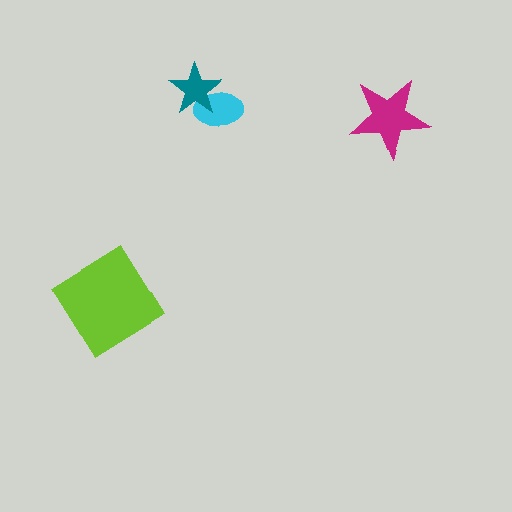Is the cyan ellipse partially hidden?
Yes, it is partially covered by another shape.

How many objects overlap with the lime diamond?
0 objects overlap with the lime diamond.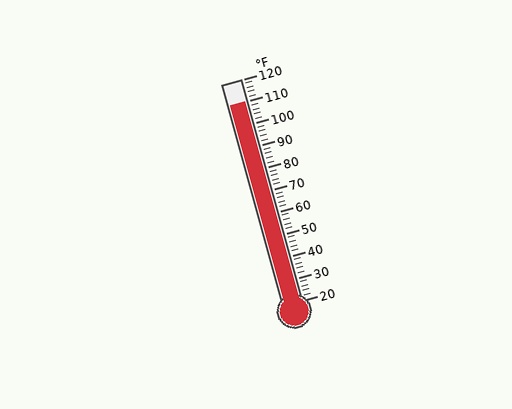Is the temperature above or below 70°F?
The temperature is above 70°F.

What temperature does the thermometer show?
The thermometer shows approximately 110°F.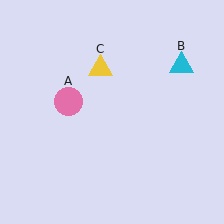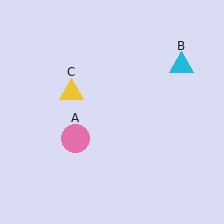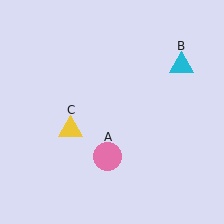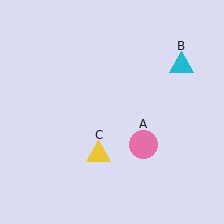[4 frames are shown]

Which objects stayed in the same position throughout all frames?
Cyan triangle (object B) remained stationary.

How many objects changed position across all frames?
2 objects changed position: pink circle (object A), yellow triangle (object C).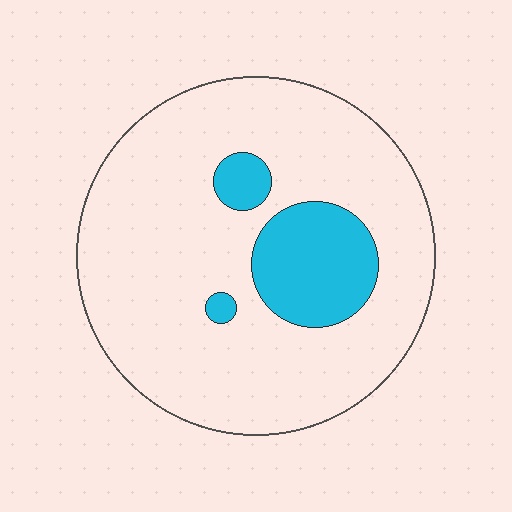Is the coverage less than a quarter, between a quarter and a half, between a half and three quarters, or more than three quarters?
Less than a quarter.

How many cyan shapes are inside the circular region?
3.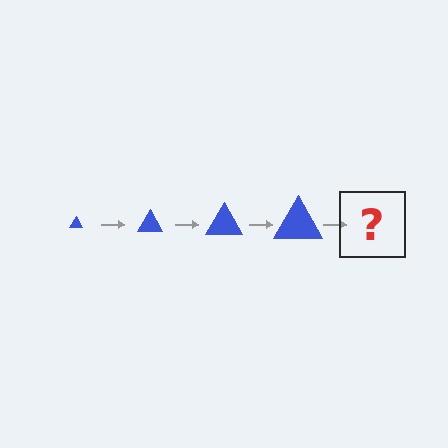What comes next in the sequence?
The next element should be a blue triangle, larger than the previous one.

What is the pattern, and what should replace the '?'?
The pattern is that the triangle gets progressively larger each step. The '?' should be a blue triangle, larger than the previous one.